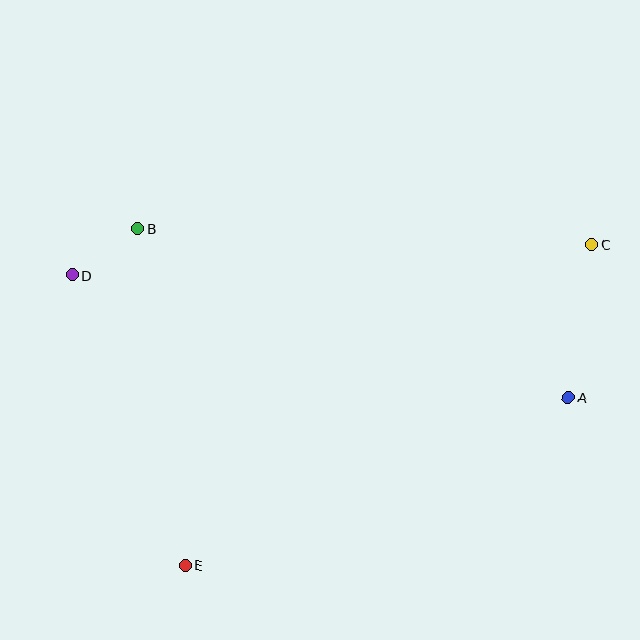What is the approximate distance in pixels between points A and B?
The distance between A and B is approximately 462 pixels.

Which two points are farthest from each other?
Points C and D are farthest from each other.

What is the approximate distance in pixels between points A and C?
The distance between A and C is approximately 155 pixels.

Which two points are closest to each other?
Points B and D are closest to each other.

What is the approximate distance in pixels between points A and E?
The distance between A and E is approximately 418 pixels.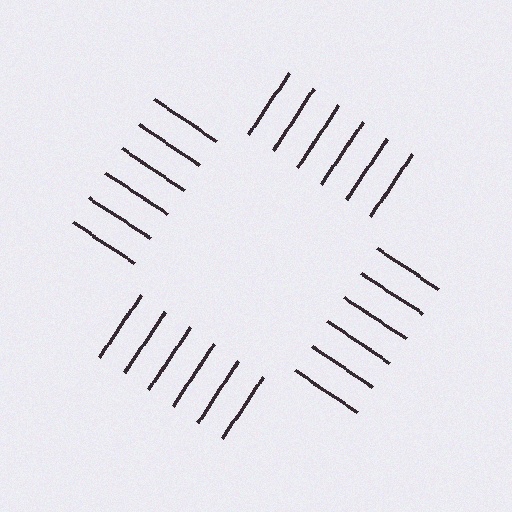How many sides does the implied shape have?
4 sides — the line-ends trace a square.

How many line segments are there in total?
24 — 6 along each of the 4 edges.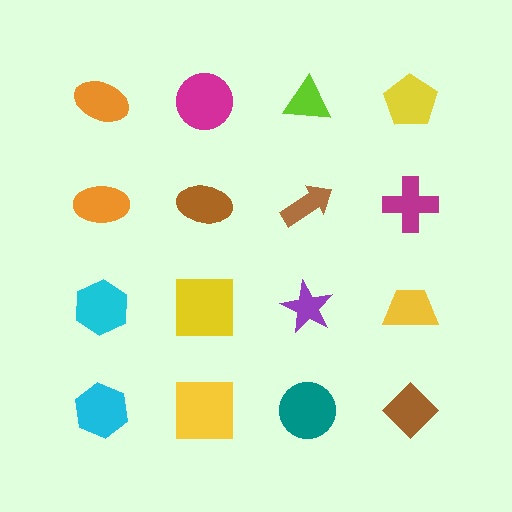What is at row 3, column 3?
A purple star.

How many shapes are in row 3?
4 shapes.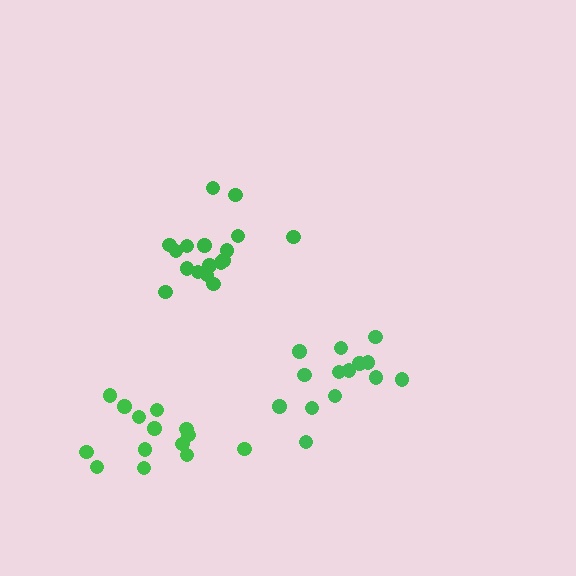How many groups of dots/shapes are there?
There are 3 groups.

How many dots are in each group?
Group 1: 17 dots, Group 2: 14 dots, Group 3: 14 dots (45 total).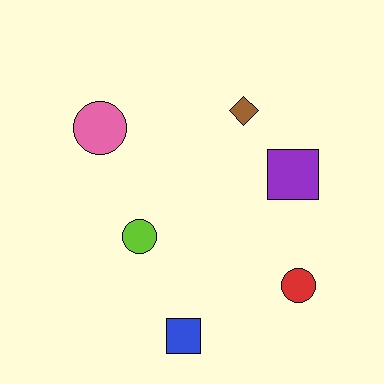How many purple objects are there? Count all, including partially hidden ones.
There is 1 purple object.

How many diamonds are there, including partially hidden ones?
There is 1 diamond.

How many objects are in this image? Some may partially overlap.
There are 6 objects.